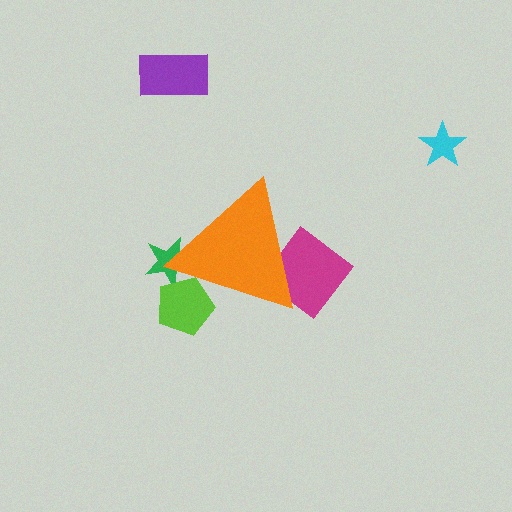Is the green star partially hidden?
Yes, the green star is partially hidden behind the orange triangle.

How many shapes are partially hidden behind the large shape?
3 shapes are partially hidden.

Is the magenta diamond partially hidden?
Yes, the magenta diamond is partially hidden behind the orange triangle.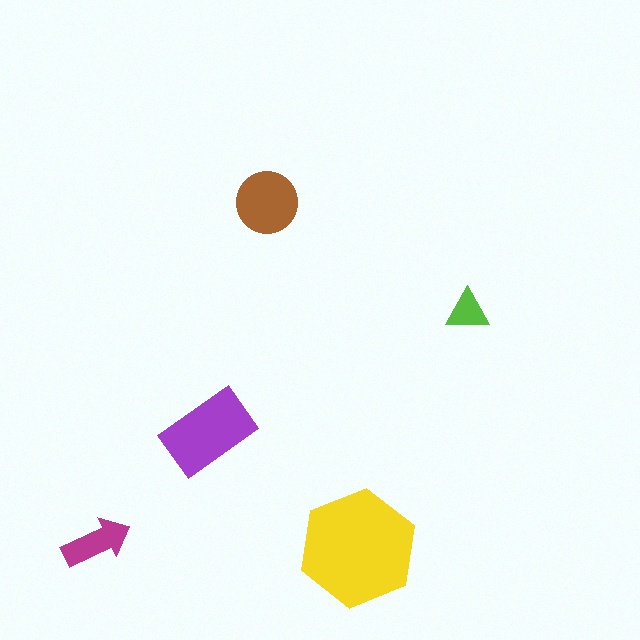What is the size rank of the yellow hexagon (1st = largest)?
1st.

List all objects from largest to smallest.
The yellow hexagon, the purple rectangle, the brown circle, the magenta arrow, the lime triangle.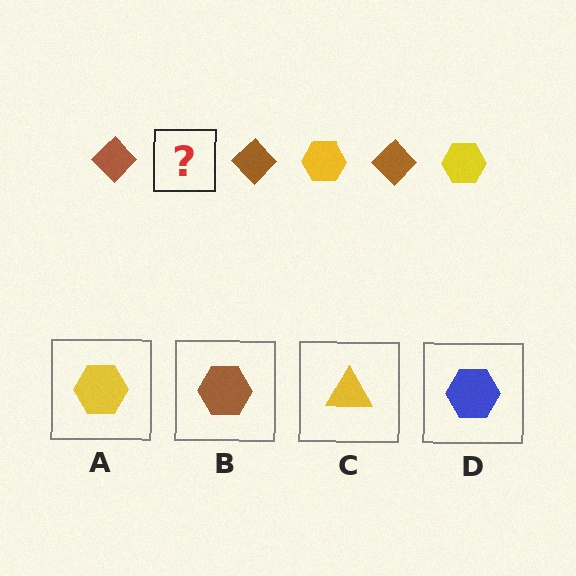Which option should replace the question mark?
Option A.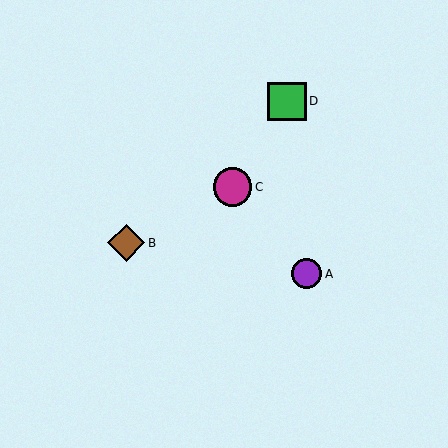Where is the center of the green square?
The center of the green square is at (287, 101).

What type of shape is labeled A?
Shape A is a purple circle.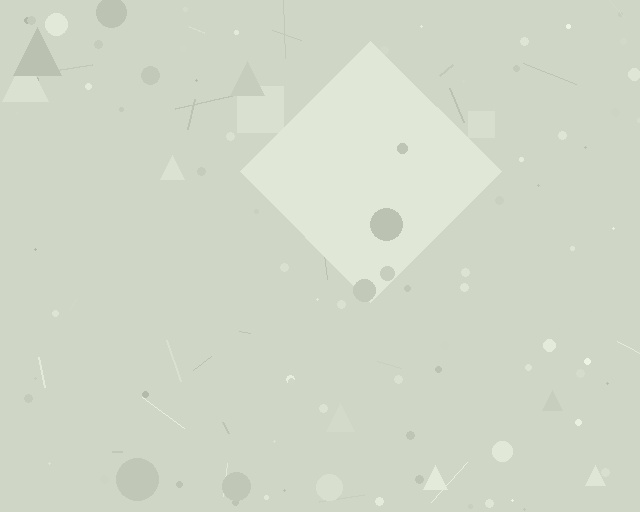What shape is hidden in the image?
A diamond is hidden in the image.